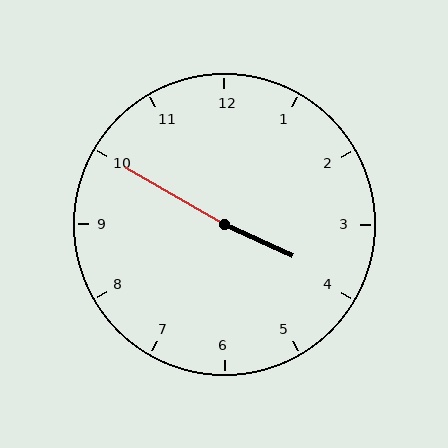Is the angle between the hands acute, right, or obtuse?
It is obtuse.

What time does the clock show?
3:50.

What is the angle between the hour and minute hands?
Approximately 175 degrees.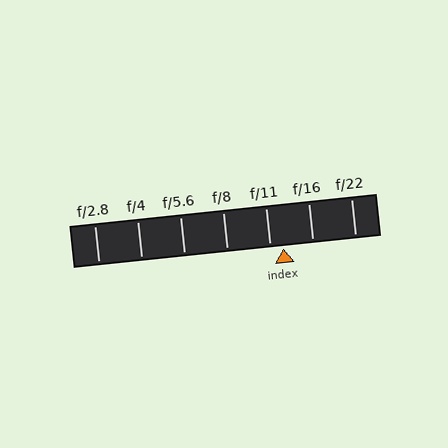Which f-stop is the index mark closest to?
The index mark is closest to f/11.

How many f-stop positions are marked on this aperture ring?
There are 7 f-stop positions marked.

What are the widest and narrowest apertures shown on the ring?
The widest aperture shown is f/2.8 and the narrowest is f/22.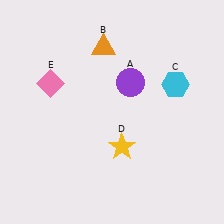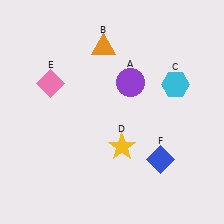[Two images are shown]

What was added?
A blue diamond (F) was added in Image 2.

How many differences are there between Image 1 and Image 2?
There is 1 difference between the two images.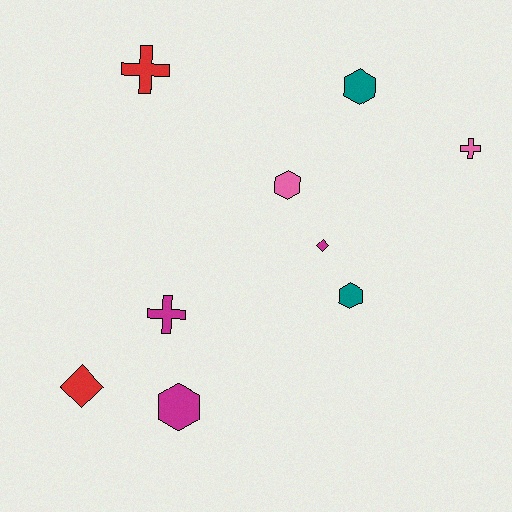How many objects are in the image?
There are 9 objects.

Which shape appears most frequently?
Hexagon, with 4 objects.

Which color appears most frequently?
Magenta, with 3 objects.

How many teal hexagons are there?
There are 2 teal hexagons.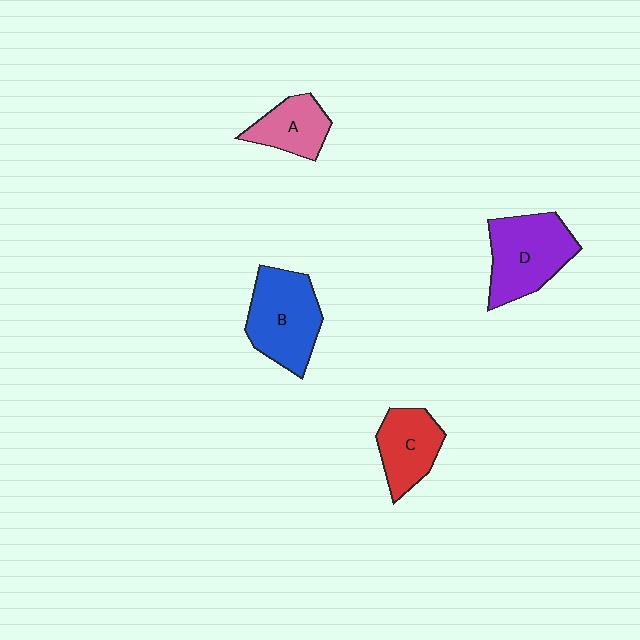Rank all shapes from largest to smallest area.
From largest to smallest: B (blue), D (purple), C (red), A (pink).